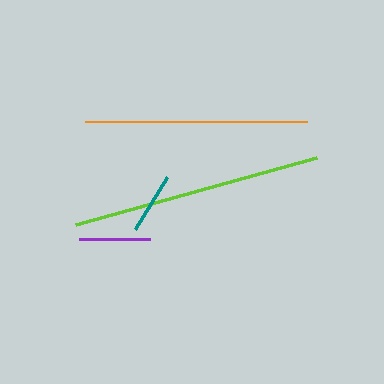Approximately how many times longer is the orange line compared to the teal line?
The orange line is approximately 3.6 times the length of the teal line.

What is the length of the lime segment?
The lime segment is approximately 250 pixels long.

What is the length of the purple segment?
The purple segment is approximately 71 pixels long.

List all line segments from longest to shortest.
From longest to shortest: lime, orange, purple, teal.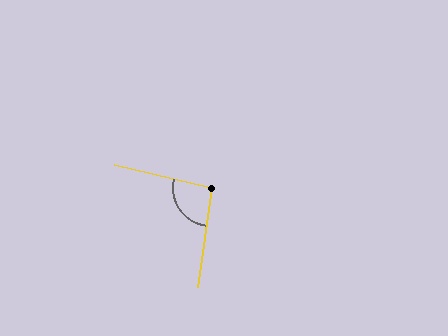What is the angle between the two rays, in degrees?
Approximately 95 degrees.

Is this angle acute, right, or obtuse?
It is obtuse.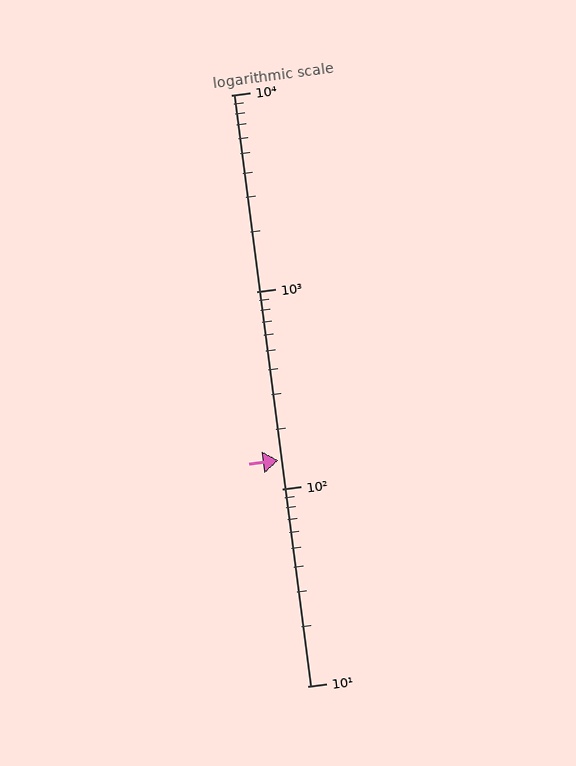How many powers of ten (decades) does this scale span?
The scale spans 3 decades, from 10 to 10000.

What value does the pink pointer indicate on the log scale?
The pointer indicates approximately 140.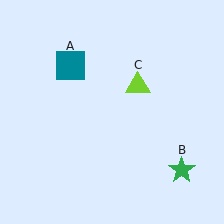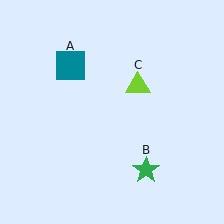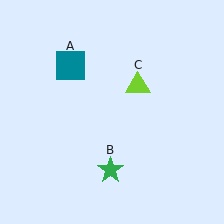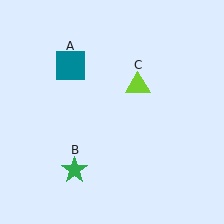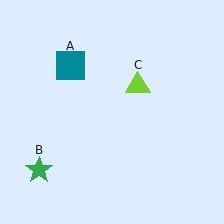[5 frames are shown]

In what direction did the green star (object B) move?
The green star (object B) moved left.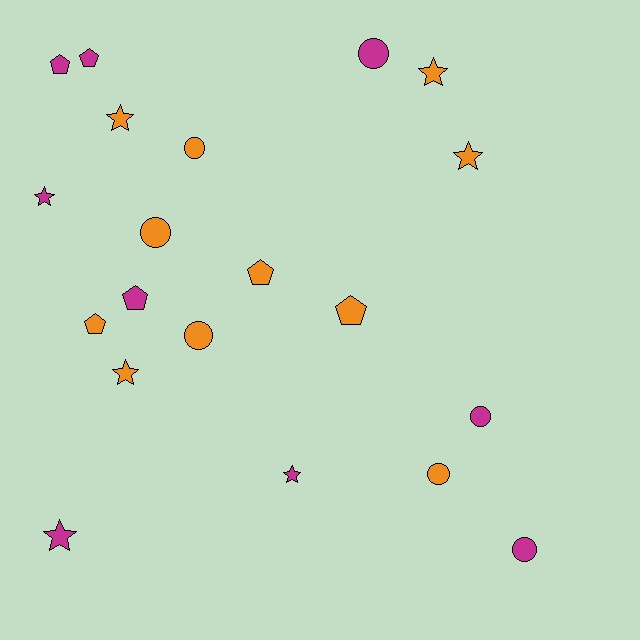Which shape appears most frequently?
Star, with 7 objects.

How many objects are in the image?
There are 20 objects.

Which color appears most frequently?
Orange, with 11 objects.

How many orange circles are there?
There are 4 orange circles.